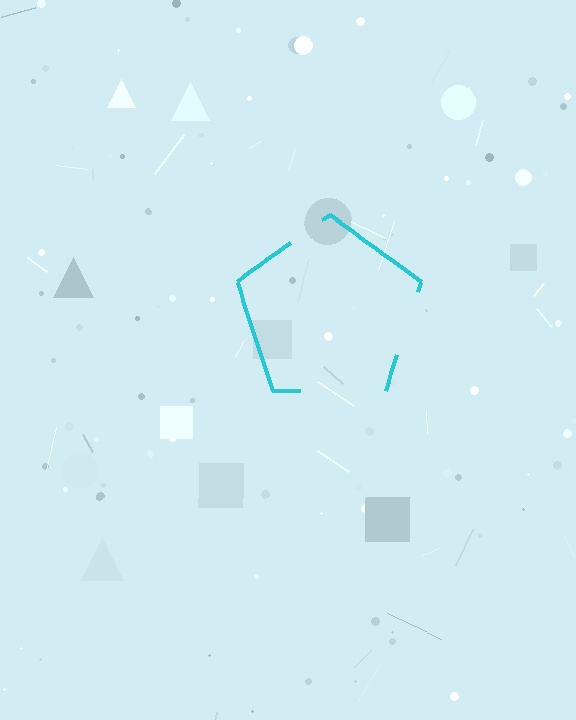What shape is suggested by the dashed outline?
The dashed outline suggests a pentagon.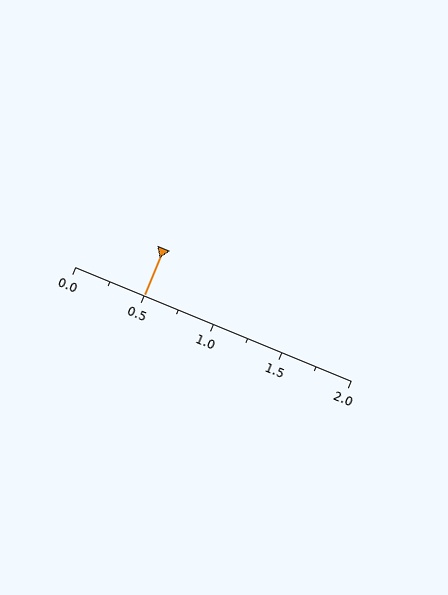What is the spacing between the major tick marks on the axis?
The major ticks are spaced 0.5 apart.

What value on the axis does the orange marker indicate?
The marker indicates approximately 0.5.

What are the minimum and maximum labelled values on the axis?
The axis runs from 0.0 to 2.0.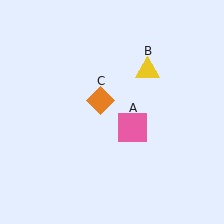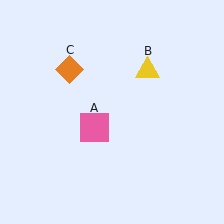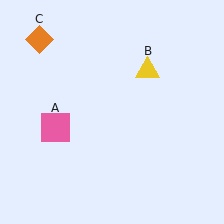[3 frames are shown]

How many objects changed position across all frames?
2 objects changed position: pink square (object A), orange diamond (object C).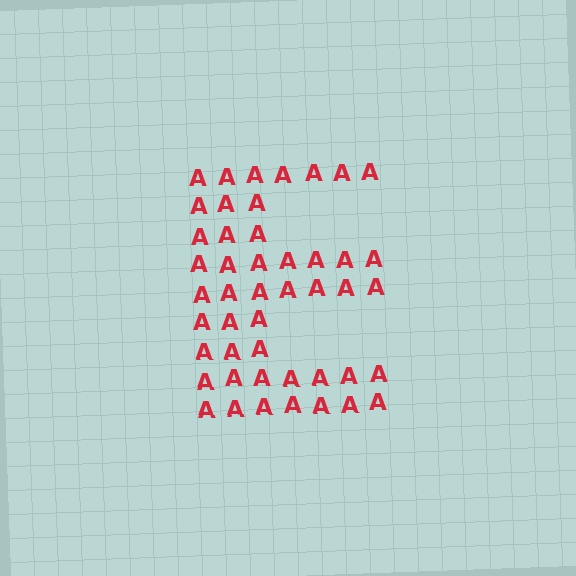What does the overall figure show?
The overall figure shows the letter E.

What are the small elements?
The small elements are letter A's.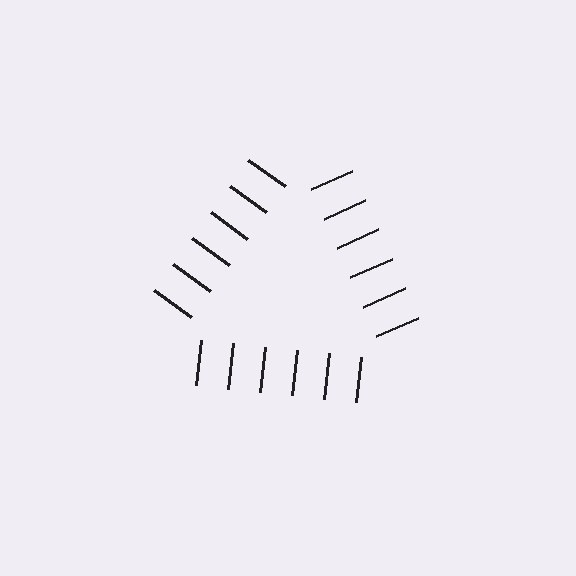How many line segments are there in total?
18 — 6 along each of the 3 edges.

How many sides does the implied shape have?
3 sides — the line-ends trace a triangle.